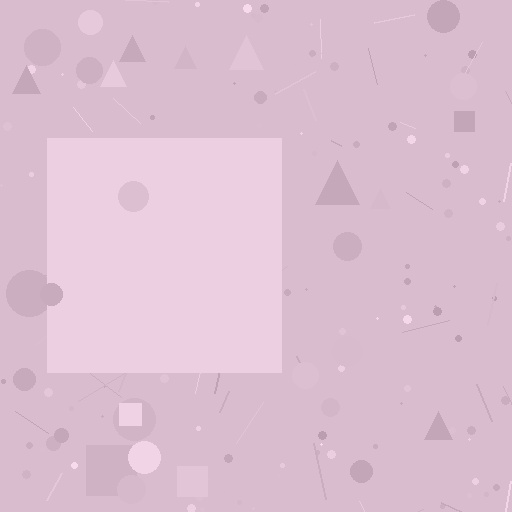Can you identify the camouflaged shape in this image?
The camouflaged shape is a square.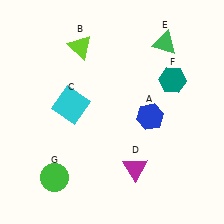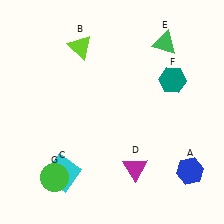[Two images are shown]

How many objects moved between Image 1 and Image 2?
2 objects moved between the two images.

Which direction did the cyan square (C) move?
The cyan square (C) moved down.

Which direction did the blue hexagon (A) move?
The blue hexagon (A) moved down.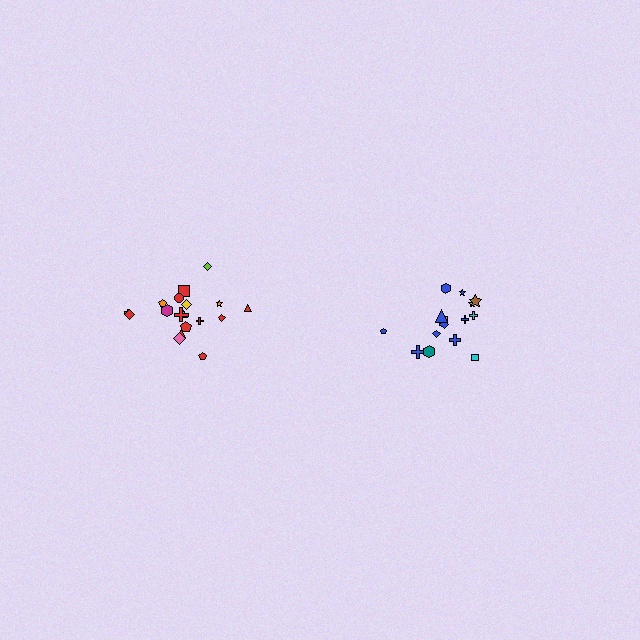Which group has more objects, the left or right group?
The left group.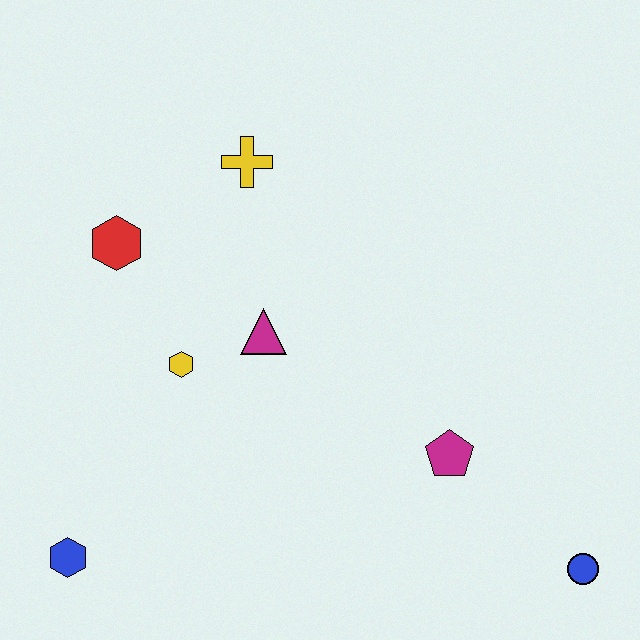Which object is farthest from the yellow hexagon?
The blue circle is farthest from the yellow hexagon.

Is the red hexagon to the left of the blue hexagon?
No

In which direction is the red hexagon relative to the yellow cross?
The red hexagon is to the left of the yellow cross.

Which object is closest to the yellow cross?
The red hexagon is closest to the yellow cross.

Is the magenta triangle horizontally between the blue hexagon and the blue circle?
Yes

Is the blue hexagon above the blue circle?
Yes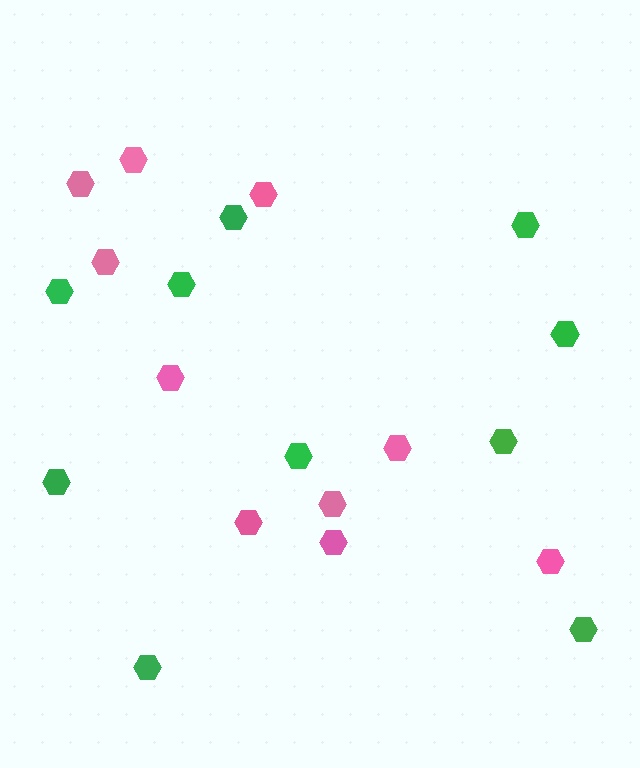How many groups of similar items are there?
There are 2 groups: one group of green hexagons (10) and one group of pink hexagons (10).